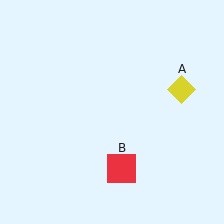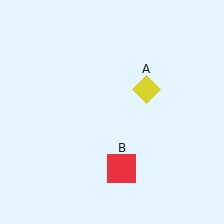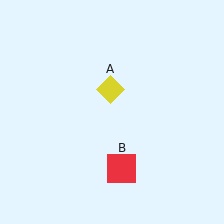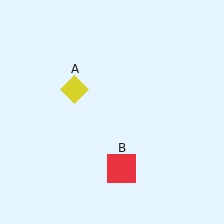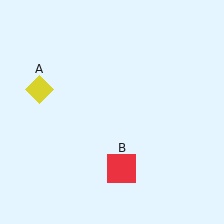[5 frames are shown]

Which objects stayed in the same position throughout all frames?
Red square (object B) remained stationary.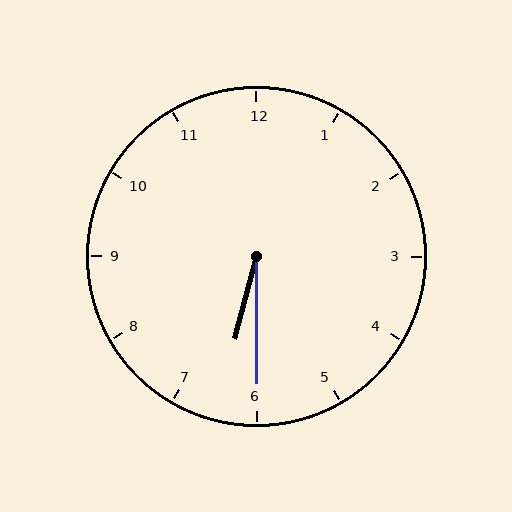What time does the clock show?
6:30.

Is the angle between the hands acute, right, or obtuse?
It is acute.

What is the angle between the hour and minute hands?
Approximately 15 degrees.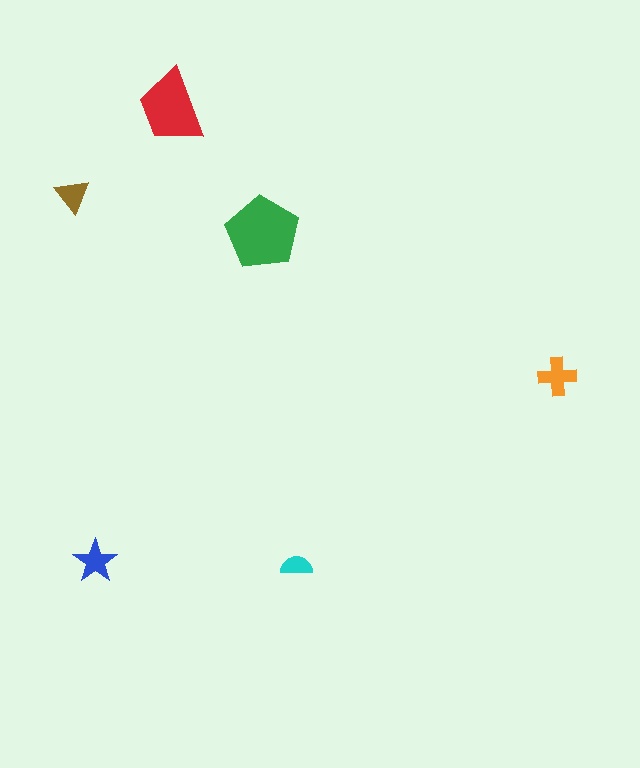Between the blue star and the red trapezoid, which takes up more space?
The red trapezoid.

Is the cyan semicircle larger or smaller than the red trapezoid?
Smaller.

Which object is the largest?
The green pentagon.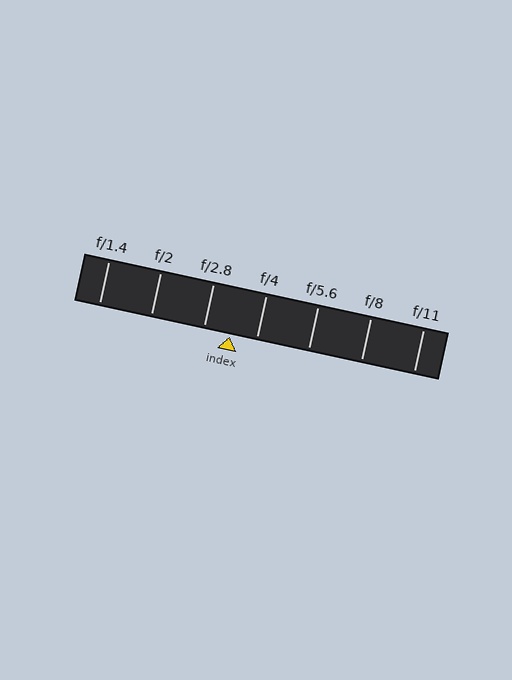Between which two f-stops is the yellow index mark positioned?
The index mark is between f/2.8 and f/4.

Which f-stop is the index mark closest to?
The index mark is closest to f/4.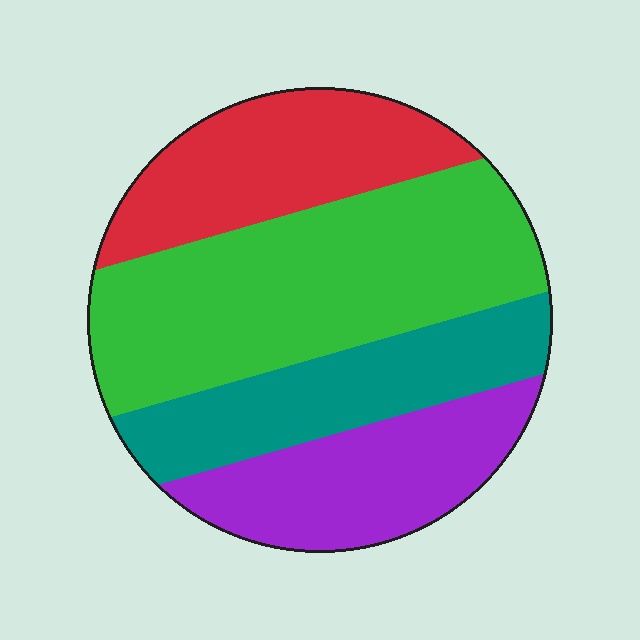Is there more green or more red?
Green.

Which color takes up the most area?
Green, at roughly 40%.